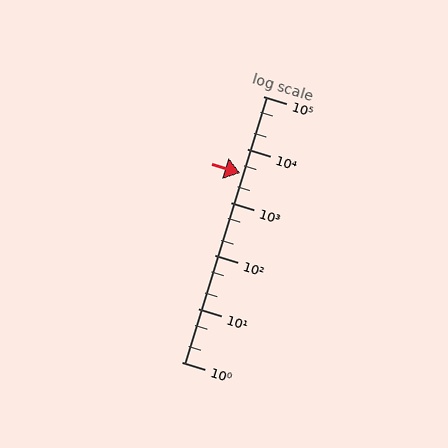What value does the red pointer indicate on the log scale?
The pointer indicates approximately 3600.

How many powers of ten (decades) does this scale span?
The scale spans 5 decades, from 1 to 100000.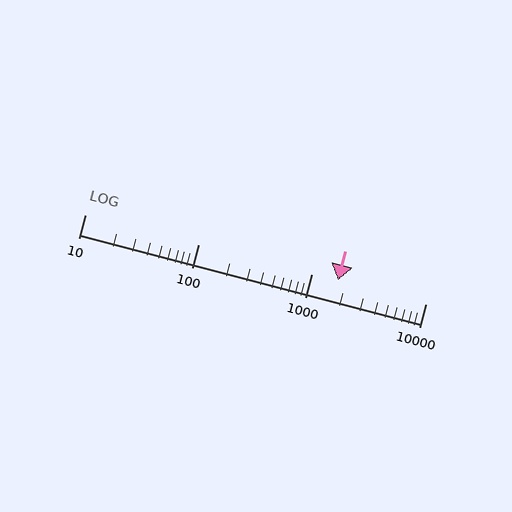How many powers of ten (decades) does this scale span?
The scale spans 3 decades, from 10 to 10000.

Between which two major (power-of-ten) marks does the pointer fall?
The pointer is between 1000 and 10000.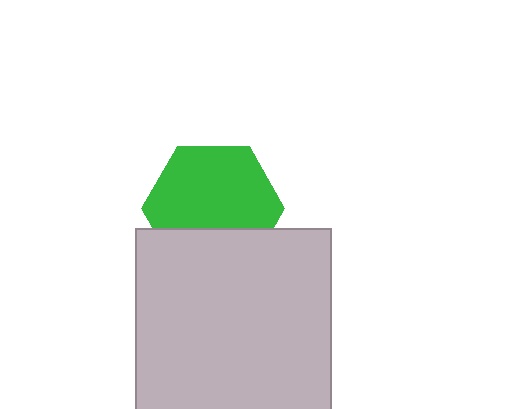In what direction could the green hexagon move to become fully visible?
The green hexagon could move up. That would shift it out from behind the light gray square entirely.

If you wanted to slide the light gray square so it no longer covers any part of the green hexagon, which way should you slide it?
Slide it down — that is the most direct way to separate the two shapes.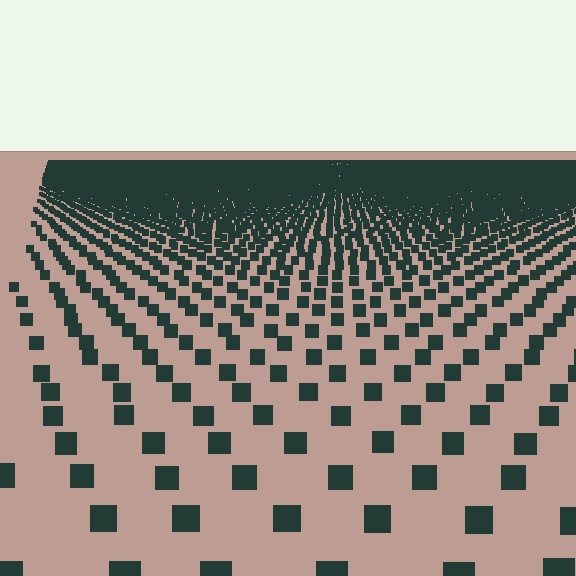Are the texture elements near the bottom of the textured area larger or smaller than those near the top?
Larger. Near the bottom, elements are closer to the viewer and appear at a bigger on-screen size.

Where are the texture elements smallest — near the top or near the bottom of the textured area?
Near the top.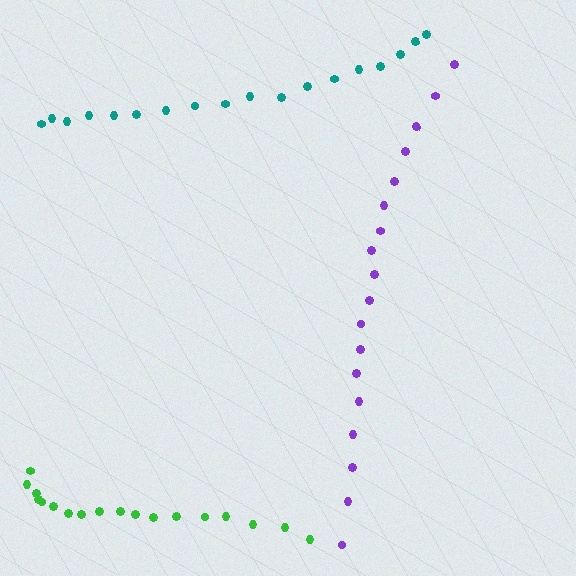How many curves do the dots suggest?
There are 3 distinct paths.